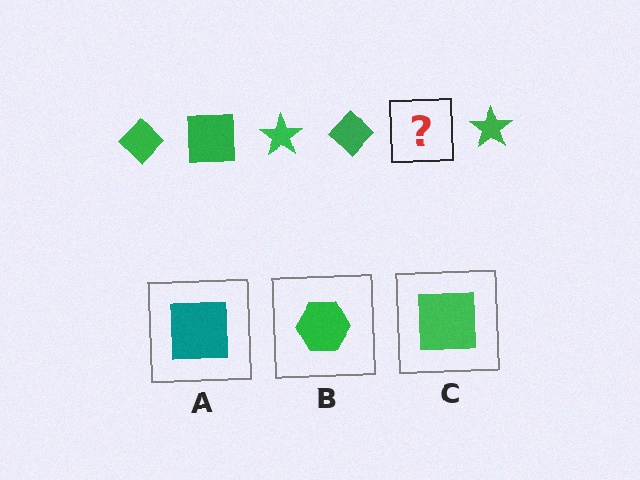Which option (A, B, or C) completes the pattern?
C.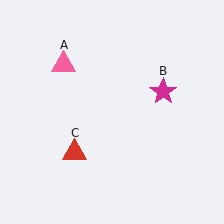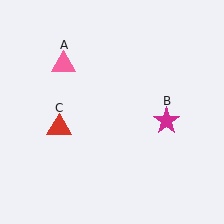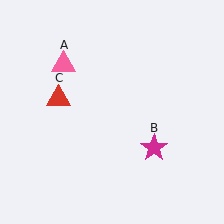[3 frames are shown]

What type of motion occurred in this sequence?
The magenta star (object B), red triangle (object C) rotated clockwise around the center of the scene.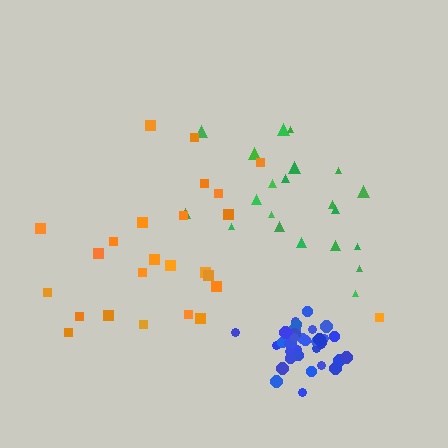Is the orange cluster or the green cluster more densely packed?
Green.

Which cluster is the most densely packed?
Blue.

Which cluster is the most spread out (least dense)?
Orange.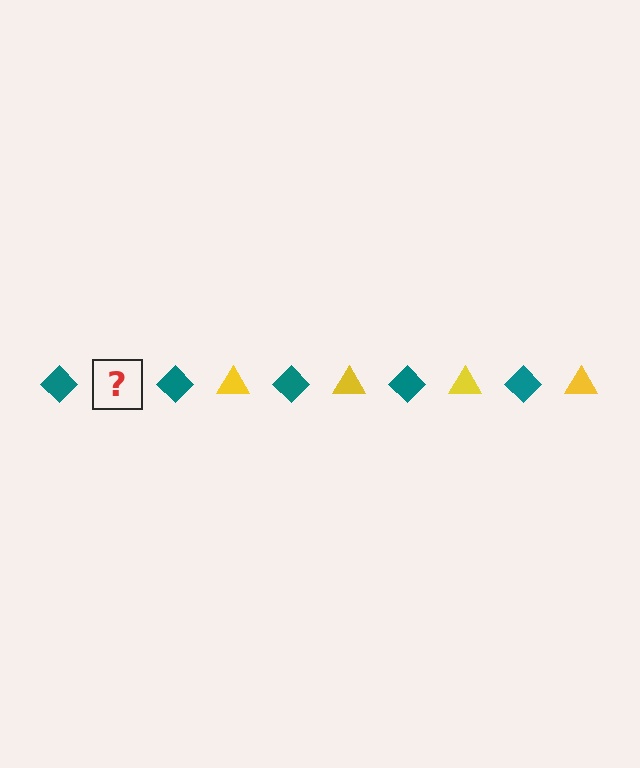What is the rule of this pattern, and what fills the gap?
The rule is that the pattern alternates between teal diamond and yellow triangle. The gap should be filled with a yellow triangle.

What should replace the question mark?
The question mark should be replaced with a yellow triangle.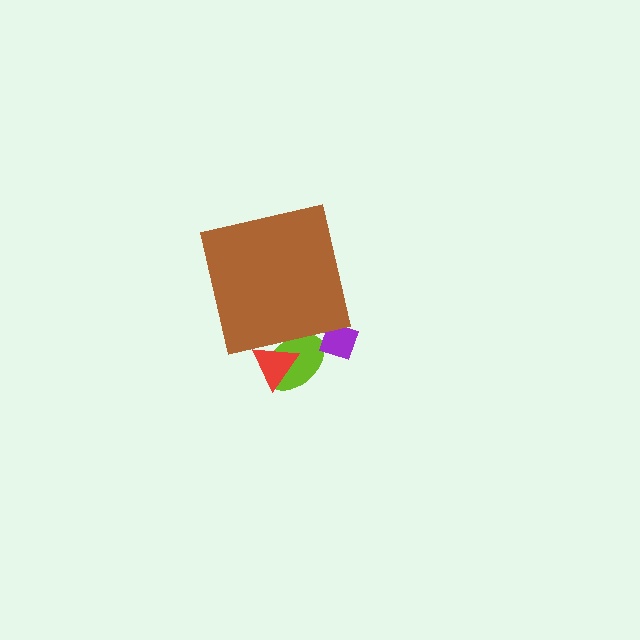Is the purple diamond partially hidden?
Yes, the purple diamond is partially hidden behind the brown square.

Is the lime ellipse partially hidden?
Yes, the lime ellipse is partially hidden behind the brown square.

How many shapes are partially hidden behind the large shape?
3 shapes are partially hidden.